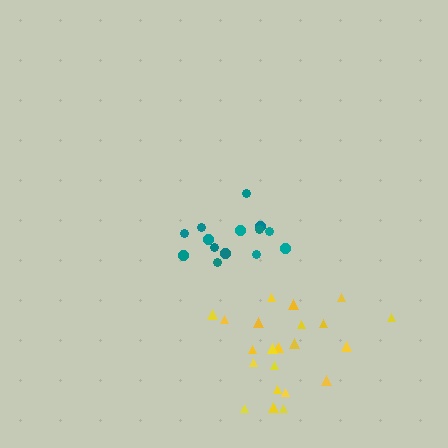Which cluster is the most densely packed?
Teal.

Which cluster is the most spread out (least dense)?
Yellow.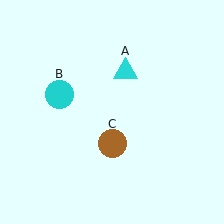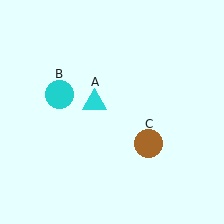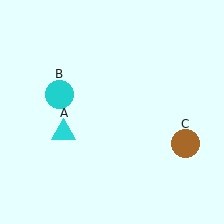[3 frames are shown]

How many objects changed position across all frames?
2 objects changed position: cyan triangle (object A), brown circle (object C).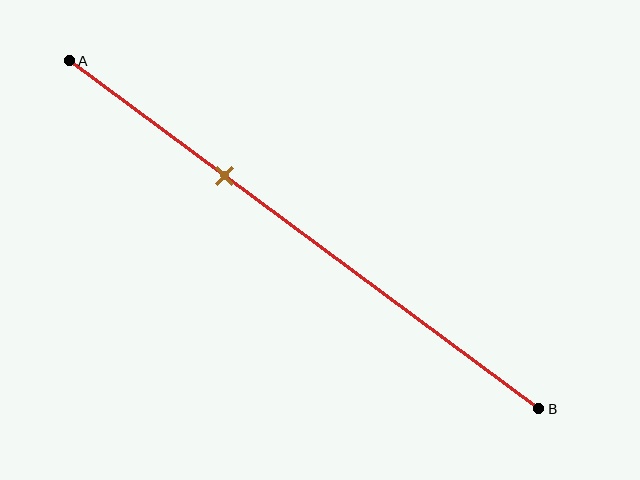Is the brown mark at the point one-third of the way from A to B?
Yes, the mark is approximately at the one-third point.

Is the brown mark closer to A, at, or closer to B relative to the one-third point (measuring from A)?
The brown mark is approximately at the one-third point of segment AB.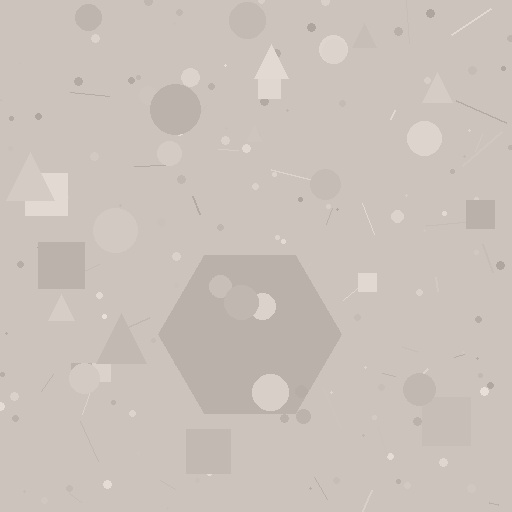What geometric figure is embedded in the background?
A hexagon is embedded in the background.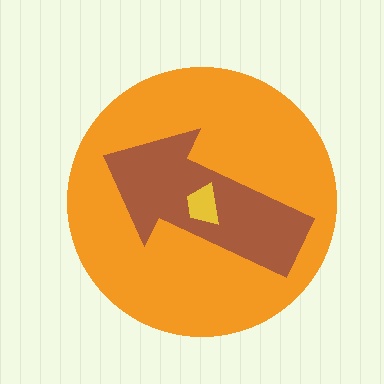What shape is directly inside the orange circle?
The brown arrow.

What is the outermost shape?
The orange circle.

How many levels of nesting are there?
3.